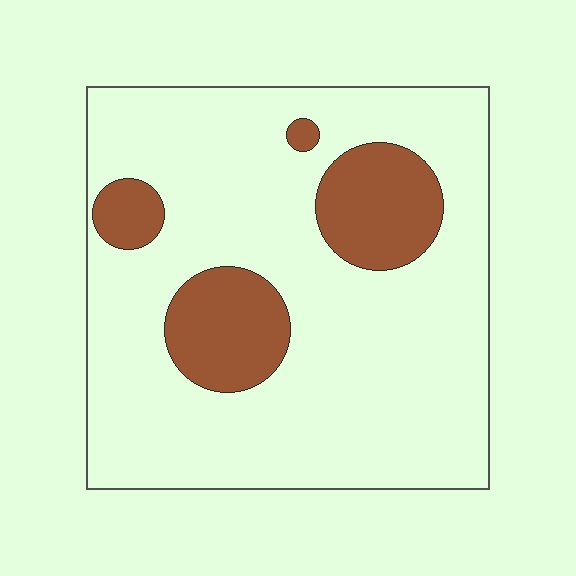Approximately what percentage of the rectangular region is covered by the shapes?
Approximately 20%.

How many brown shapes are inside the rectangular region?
4.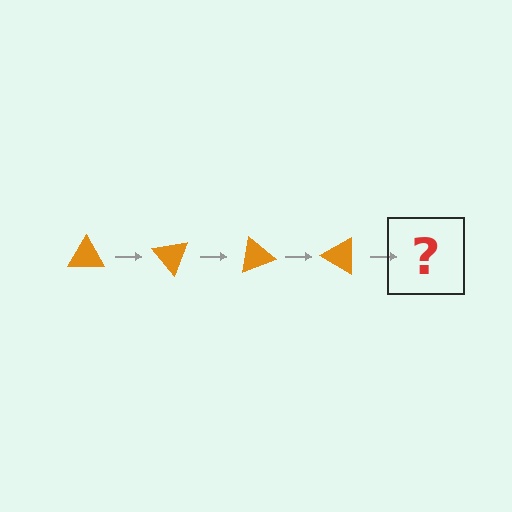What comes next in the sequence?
The next element should be an orange triangle rotated 200 degrees.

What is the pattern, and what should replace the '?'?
The pattern is that the triangle rotates 50 degrees each step. The '?' should be an orange triangle rotated 200 degrees.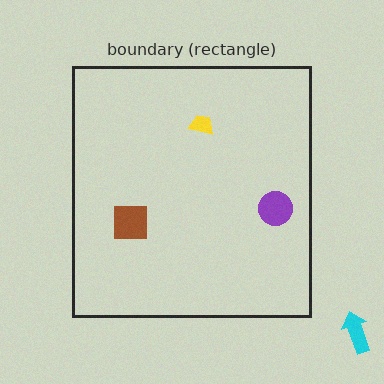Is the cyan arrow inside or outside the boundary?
Outside.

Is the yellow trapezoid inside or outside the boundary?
Inside.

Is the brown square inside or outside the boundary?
Inside.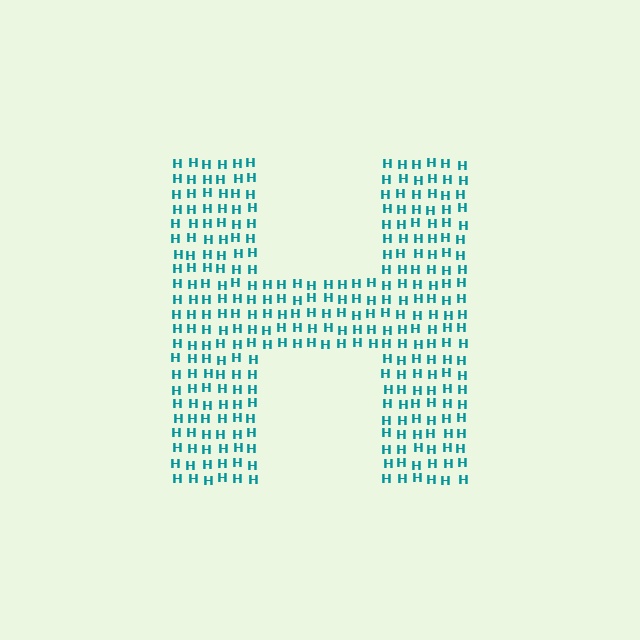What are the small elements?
The small elements are letter H's.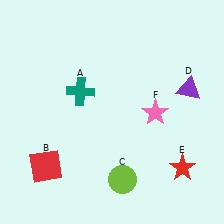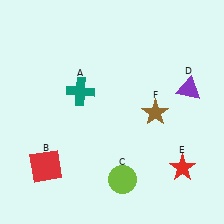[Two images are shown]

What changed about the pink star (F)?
In Image 1, F is pink. In Image 2, it changed to brown.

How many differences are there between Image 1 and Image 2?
There is 1 difference between the two images.